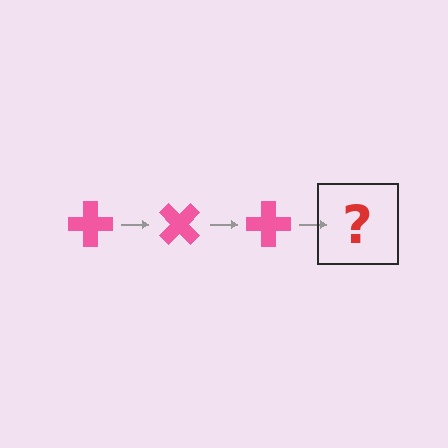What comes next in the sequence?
The next element should be a pink cross rotated 135 degrees.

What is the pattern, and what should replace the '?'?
The pattern is that the cross rotates 45 degrees each step. The '?' should be a pink cross rotated 135 degrees.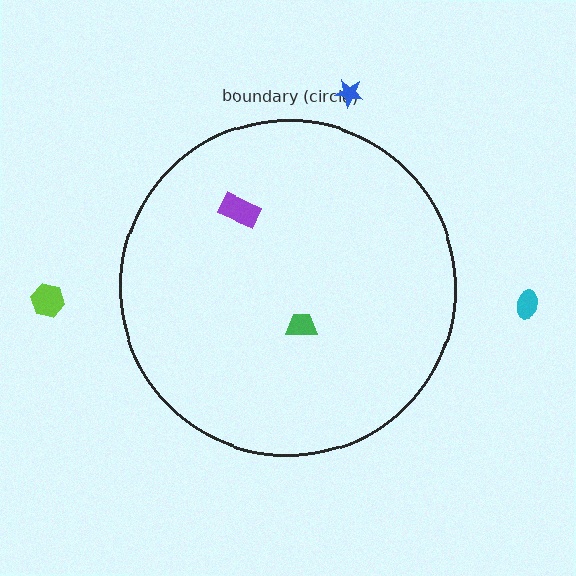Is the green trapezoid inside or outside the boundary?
Inside.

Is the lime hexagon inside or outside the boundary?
Outside.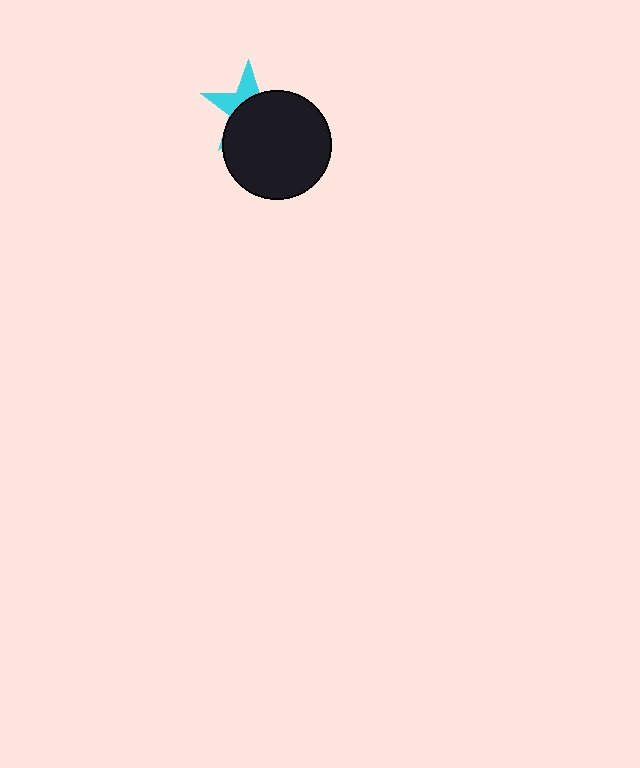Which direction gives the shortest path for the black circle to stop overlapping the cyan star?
Moving toward the lower-right gives the shortest separation.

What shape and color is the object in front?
The object in front is a black circle.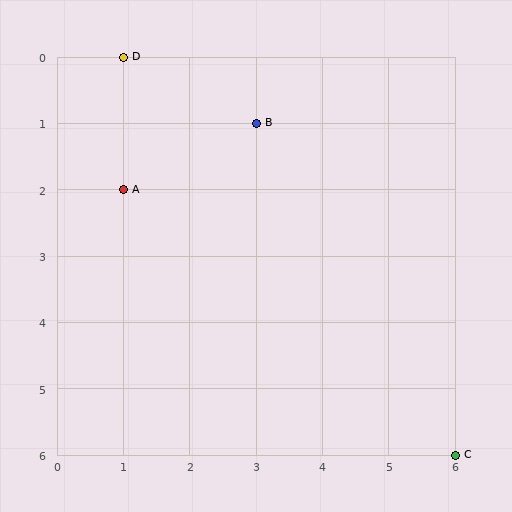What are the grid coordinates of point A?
Point A is at grid coordinates (1, 2).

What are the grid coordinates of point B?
Point B is at grid coordinates (3, 1).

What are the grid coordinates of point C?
Point C is at grid coordinates (6, 6).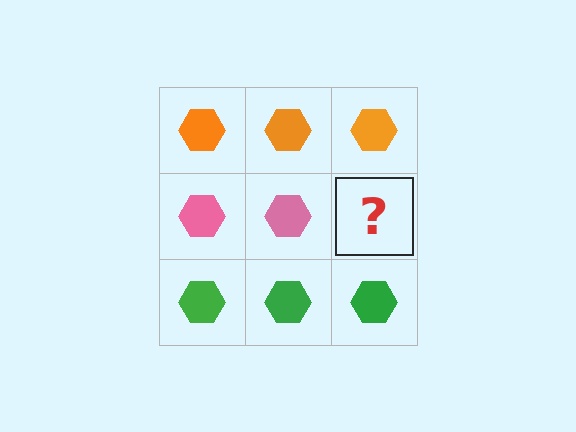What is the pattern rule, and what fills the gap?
The rule is that each row has a consistent color. The gap should be filled with a pink hexagon.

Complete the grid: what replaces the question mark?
The question mark should be replaced with a pink hexagon.